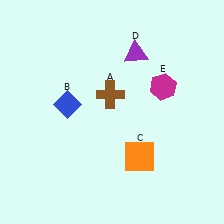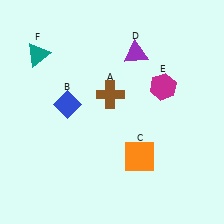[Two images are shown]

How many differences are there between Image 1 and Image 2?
There is 1 difference between the two images.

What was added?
A teal triangle (F) was added in Image 2.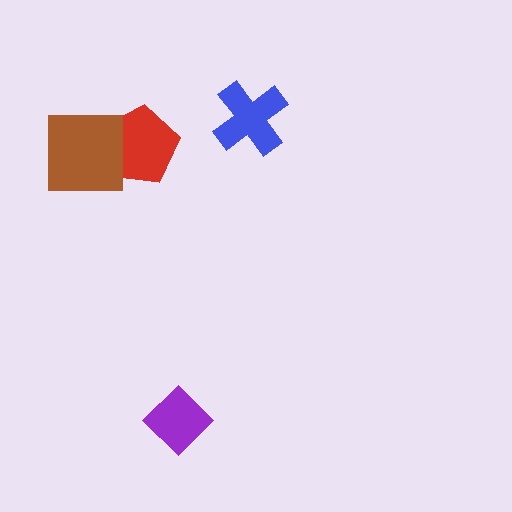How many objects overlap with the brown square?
1 object overlaps with the brown square.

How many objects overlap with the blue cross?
0 objects overlap with the blue cross.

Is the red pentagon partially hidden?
Yes, it is partially covered by another shape.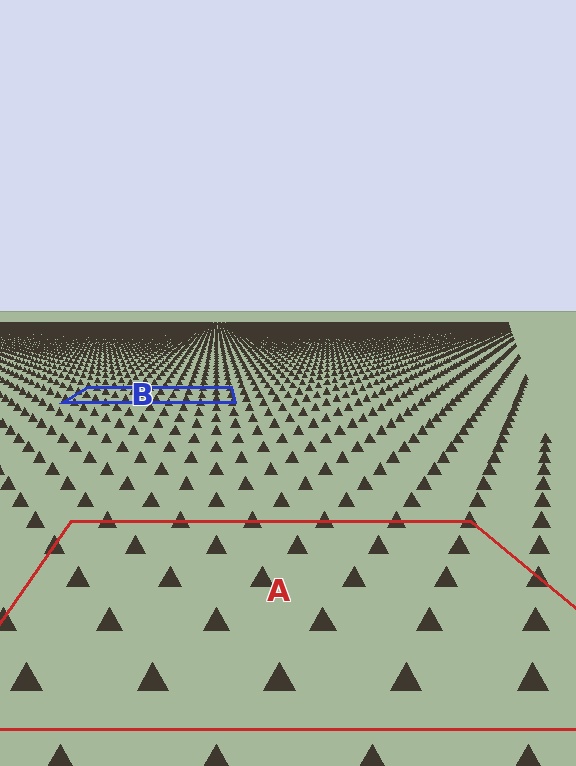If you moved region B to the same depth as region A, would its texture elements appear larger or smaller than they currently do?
They would appear larger. At a closer depth, the same texture elements are projected at a bigger on-screen size.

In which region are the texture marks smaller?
The texture marks are smaller in region B, because it is farther away.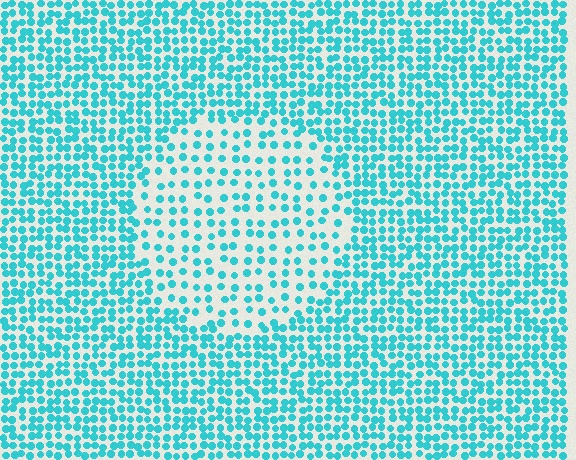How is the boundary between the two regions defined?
The boundary is defined by a change in element density (approximately 2.0x ratio). All elements are the same color, size, and shape.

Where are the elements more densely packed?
The elements are more densely packed outside the circle boundary.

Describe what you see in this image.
The image contains small cyan elements arranged at two different densities. A circle-shaped region is visible where the elements are less densely packed than the surrounding area.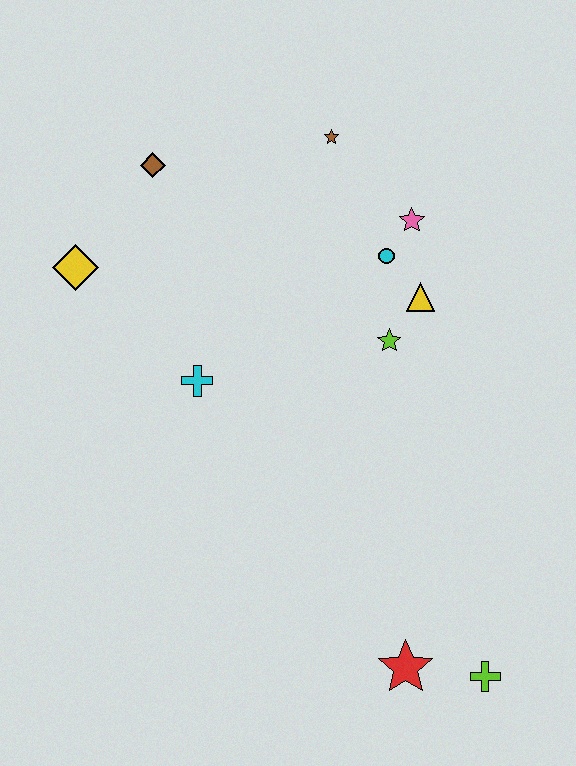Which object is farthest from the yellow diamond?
The lime cross is farthest from the yellow diamond.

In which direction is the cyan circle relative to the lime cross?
The cyan circle is above the lime cross.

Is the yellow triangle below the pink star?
Yes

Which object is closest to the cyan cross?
The yellow diamond is closest to the cyan cross.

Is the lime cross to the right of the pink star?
Yes